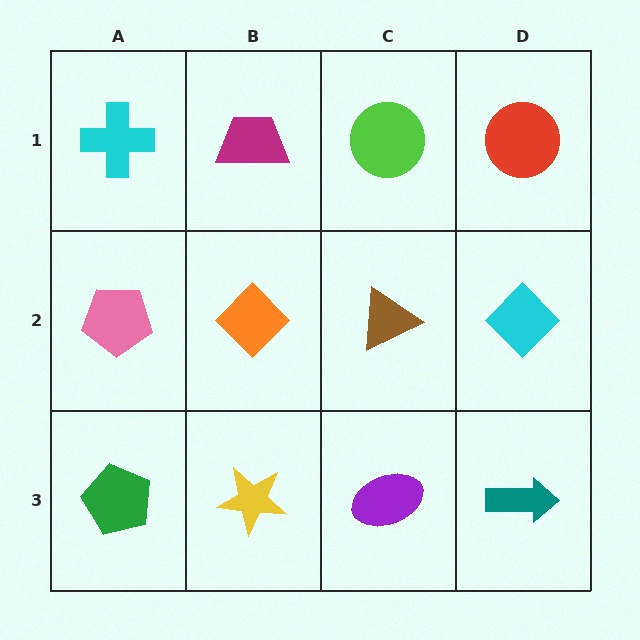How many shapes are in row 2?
4 shapes.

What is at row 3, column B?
A yellow star.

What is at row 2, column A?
A pink pentagon.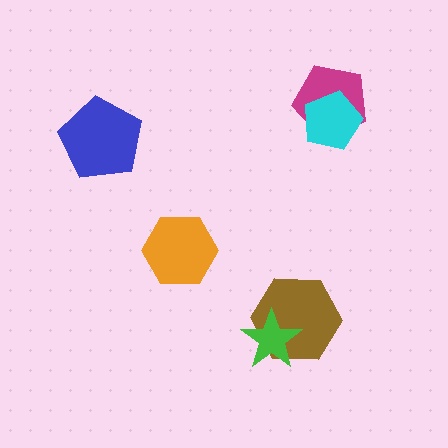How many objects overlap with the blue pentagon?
0 objects overlap with the blue pentagon.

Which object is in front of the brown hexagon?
The green star is in front of the brown hexagon.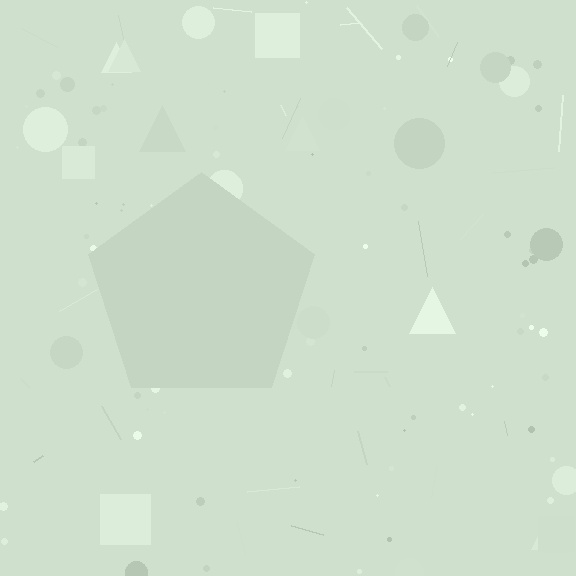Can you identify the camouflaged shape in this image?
The camouflaged shape is a pentagon.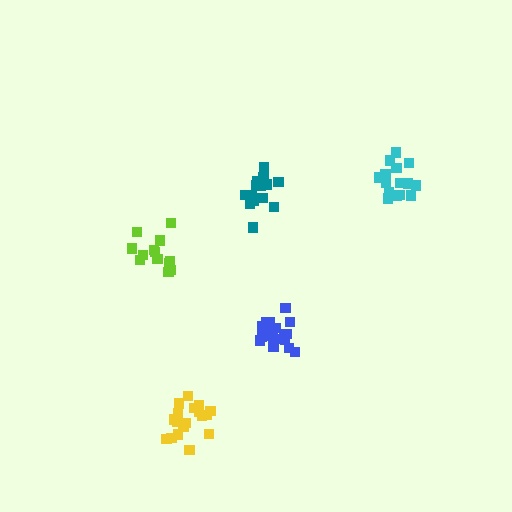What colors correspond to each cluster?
The clusters are colored: lime, teal, yellow, blue, cyan.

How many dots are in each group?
Group 1: 14 dots, Group 2: 14 dots, Group 3: 18 dots, Group 4: 19 dots, Group 5: 15 dots (80 total).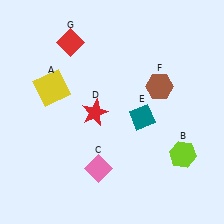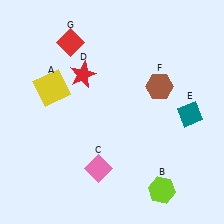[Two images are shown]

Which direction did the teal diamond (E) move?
The teal diamond (E) moved right.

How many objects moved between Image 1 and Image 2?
3 objects moved between the two images.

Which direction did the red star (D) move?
The red star (D) moved up.